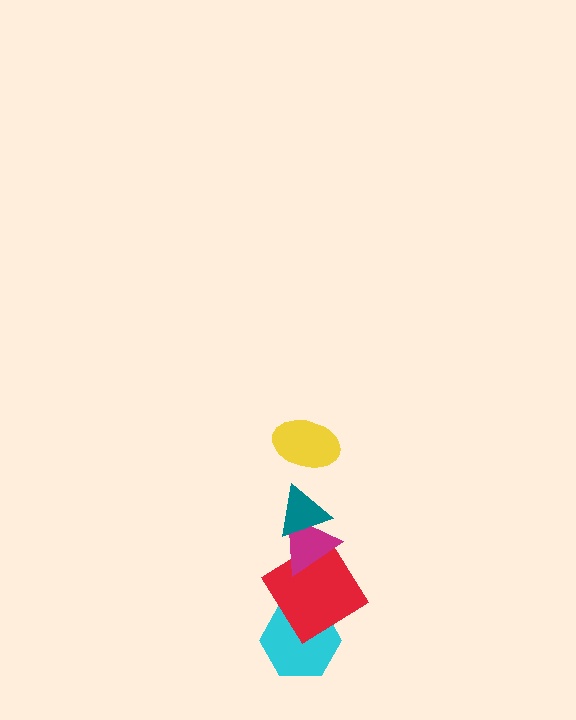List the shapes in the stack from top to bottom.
From top to bottom: the yellow ellipse, the teal triangle, the magenta triangle, the red diamond, the cyan hexagon.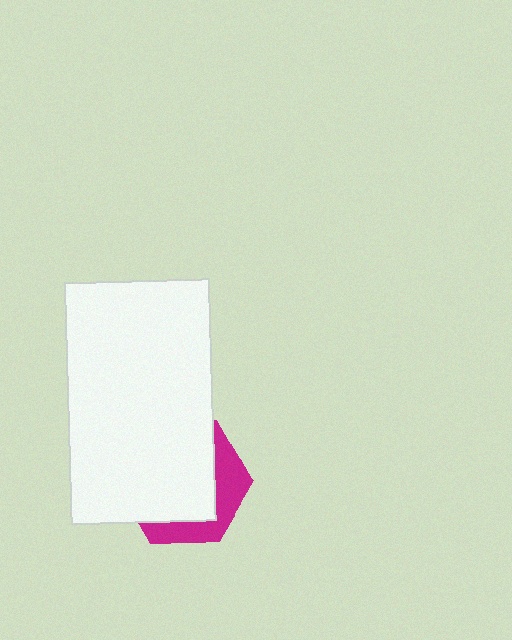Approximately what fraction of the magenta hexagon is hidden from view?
Roughly 68% of the magenta hexagon is hidden behind the white rectangle.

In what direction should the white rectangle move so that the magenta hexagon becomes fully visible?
The white rectangle should move toward the upper-left. That is the shortest direction to clear the overlap and leave the magenta hexagon fully visible.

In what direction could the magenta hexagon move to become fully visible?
The magenta hexagon could move toward the lower-right. That would shift it out from behind the white rectangle entirely.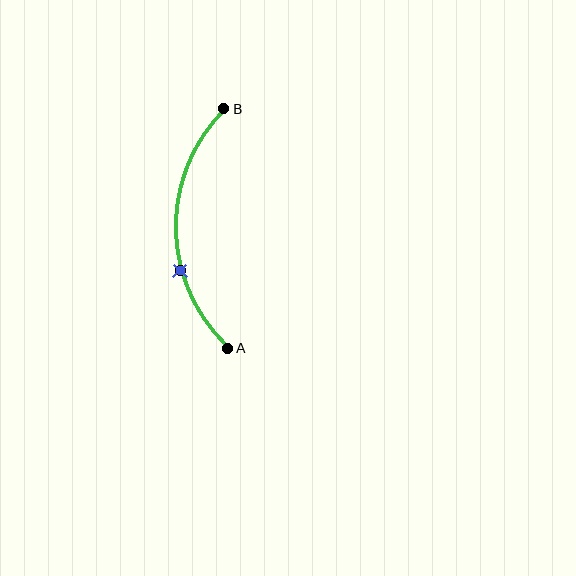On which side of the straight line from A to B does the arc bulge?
The arc bulges to the left of the straight line connecting A and B.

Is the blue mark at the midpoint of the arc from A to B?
No. The blue mark lies on the arc but is closer to endpoint A. The arc midpoint would be at the point on the curve equidistant along the arc from both A and B.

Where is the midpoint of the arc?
The arc midpoint is the point on the curve farthest from the straight line joining A and B. It sits to the left of that line.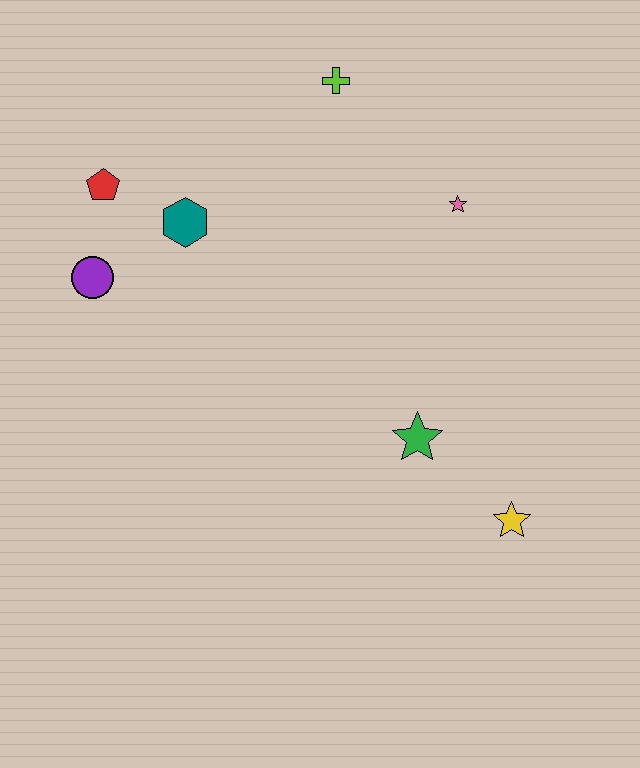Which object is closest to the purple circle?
The red pentagon is closest to the purple circle.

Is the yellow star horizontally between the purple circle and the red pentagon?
No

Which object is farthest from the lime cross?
The yellow star is farthest from the lime cross.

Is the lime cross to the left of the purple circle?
No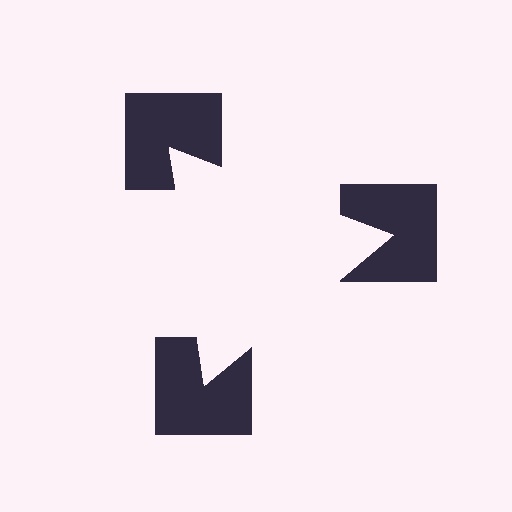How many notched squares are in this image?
There are 3 — one at each vertex of the illusory triangle.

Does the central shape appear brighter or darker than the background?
It typically appears slightly brighter than the background, even though no actual brightness change is drawn.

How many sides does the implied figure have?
3 sides.